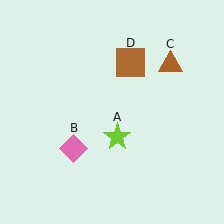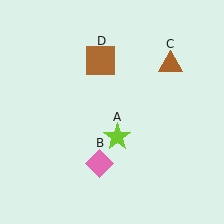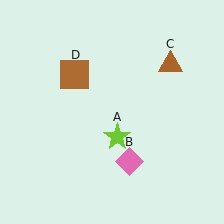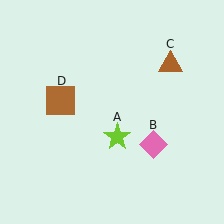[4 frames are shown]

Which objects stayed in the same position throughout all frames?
Lime star (object A) and brown triangle (object C) remained stationary.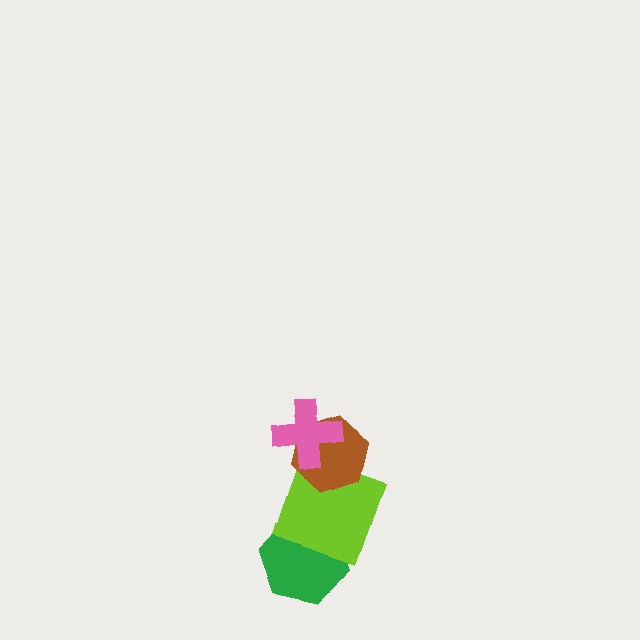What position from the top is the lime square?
The lime square is 3rd from the top.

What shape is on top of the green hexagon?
The lime square is on top of the green hexagon.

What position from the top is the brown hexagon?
The brown hexagon is 2nd from the top.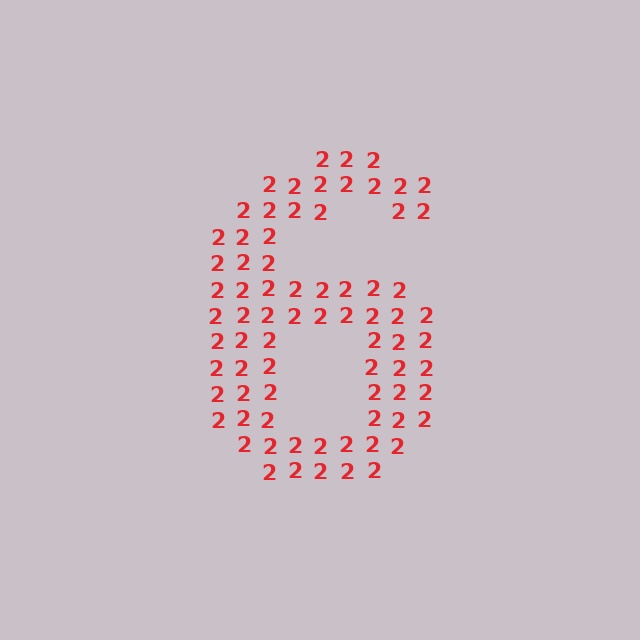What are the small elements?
The small elements are digit 2's.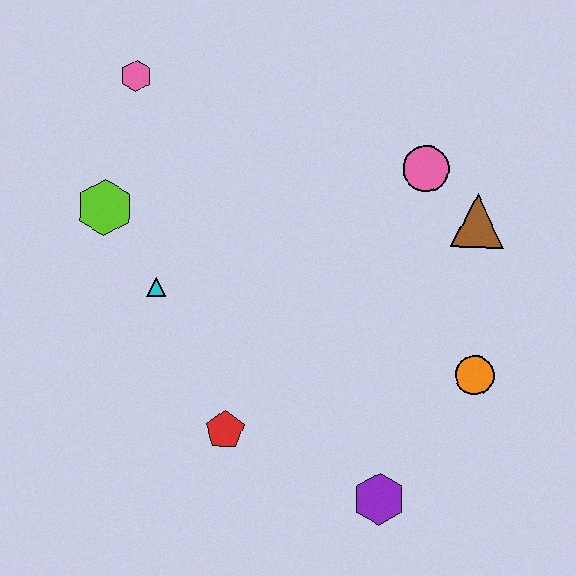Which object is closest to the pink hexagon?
The lime hexagon is closest to the pink hexagon.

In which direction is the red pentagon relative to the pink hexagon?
The red pentagon is below the pink hexagon.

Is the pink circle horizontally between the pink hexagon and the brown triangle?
Yes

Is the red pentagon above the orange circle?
No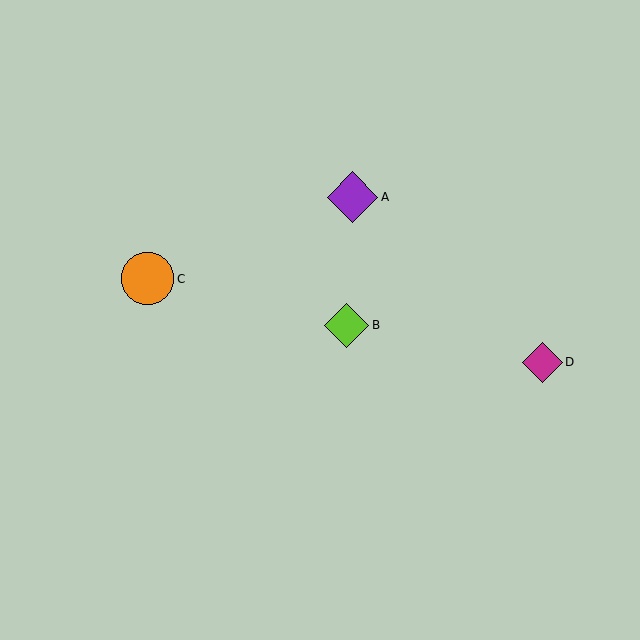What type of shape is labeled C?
Shape C is an orange circle.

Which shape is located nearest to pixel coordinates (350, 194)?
The purple diamond (labeled A) at (353, 197) is nearest to that location.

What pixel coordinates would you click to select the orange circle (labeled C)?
Click at (148, 279) to select the orange circle C.